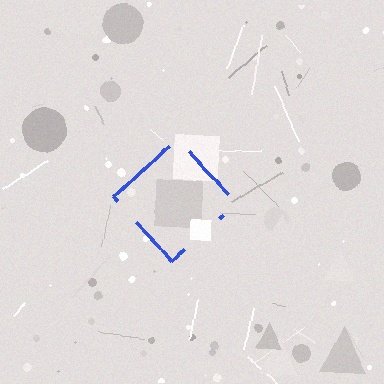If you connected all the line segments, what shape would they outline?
They would outline a diamond.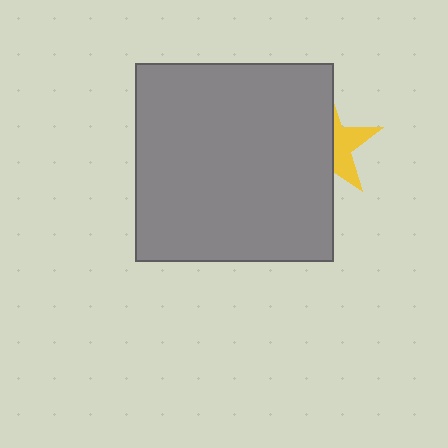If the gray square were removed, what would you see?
You would see the complete yellow star.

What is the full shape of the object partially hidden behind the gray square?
The partially hidden object is a yellow star.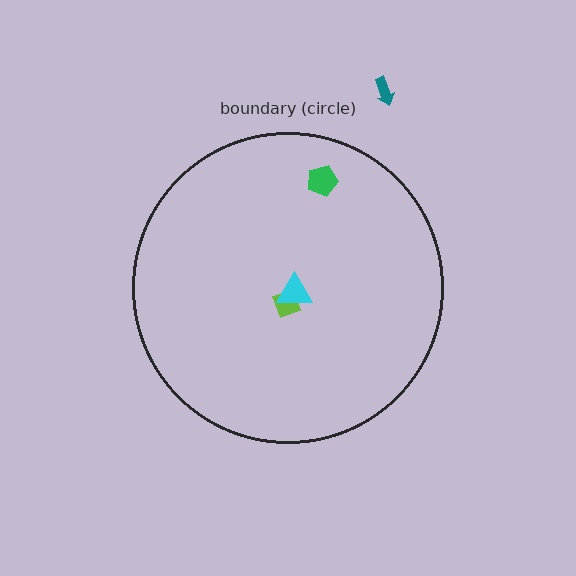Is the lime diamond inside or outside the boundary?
Inside.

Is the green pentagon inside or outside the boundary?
Inside.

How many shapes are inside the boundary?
3 inside, 1 outside.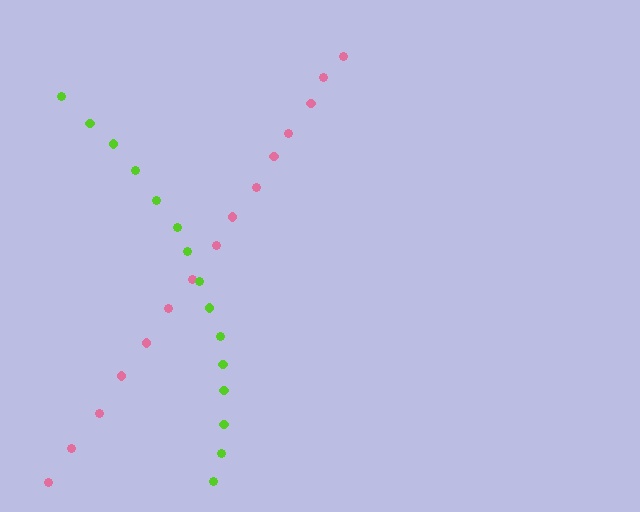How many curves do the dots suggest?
There are 2 distinct paths.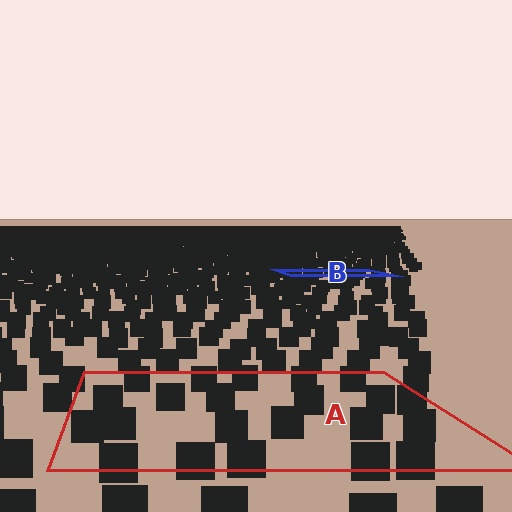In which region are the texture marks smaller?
The texture marks are smaller in region B, because it is farther away.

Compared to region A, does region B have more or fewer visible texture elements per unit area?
Region B has more texture elements per unit area — they are packed more densely because it is farther away.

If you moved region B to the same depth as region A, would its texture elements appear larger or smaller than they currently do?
They would appear larger. At a closer depth, the same texture elements are projected at a bigger on-screen size.